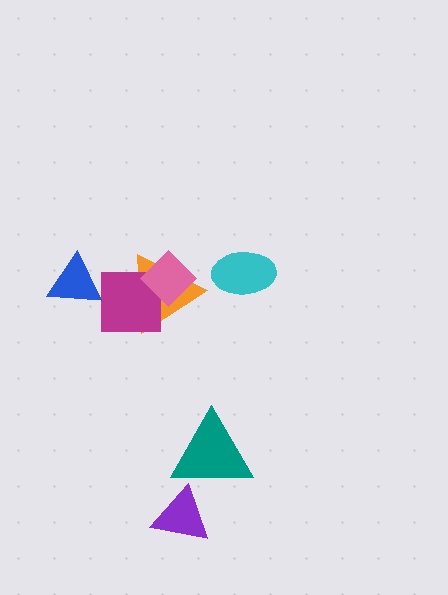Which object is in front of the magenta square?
The pink diamond is in front of the magenta square.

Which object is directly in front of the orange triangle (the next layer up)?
The magenta square is directly in front of the orange triangle.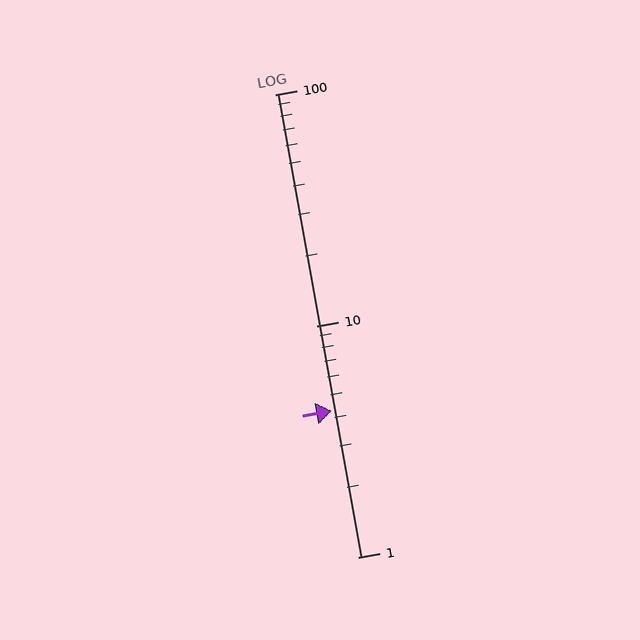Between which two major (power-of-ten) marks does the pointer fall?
The pointer is between 1 and 10.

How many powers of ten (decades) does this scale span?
The scale spans 2 decades, from 1 to 100.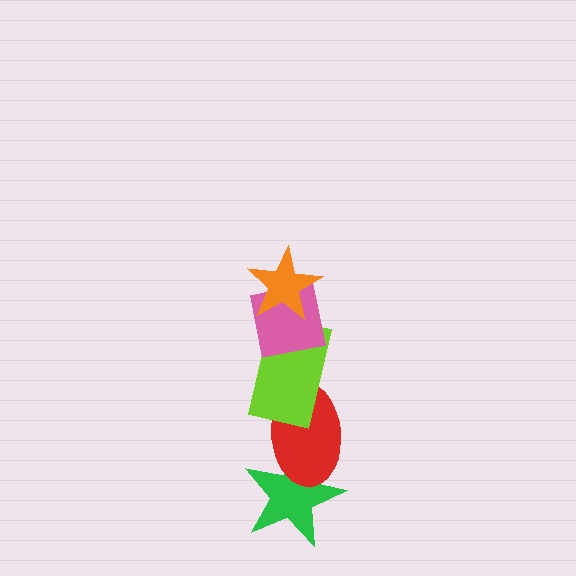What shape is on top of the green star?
The red ellipse is on top of the green star.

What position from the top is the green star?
The green star is 5th from the top.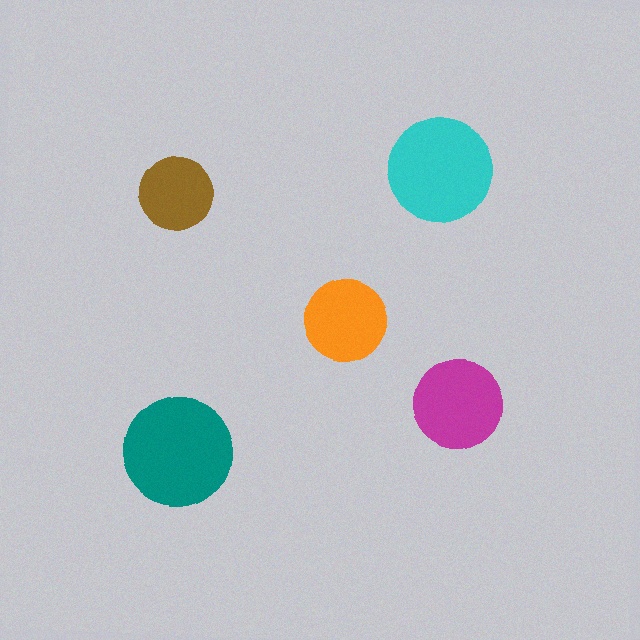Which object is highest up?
The cyan circle is topmost.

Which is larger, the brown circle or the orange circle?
The orange one.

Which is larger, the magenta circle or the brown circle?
The magenta one.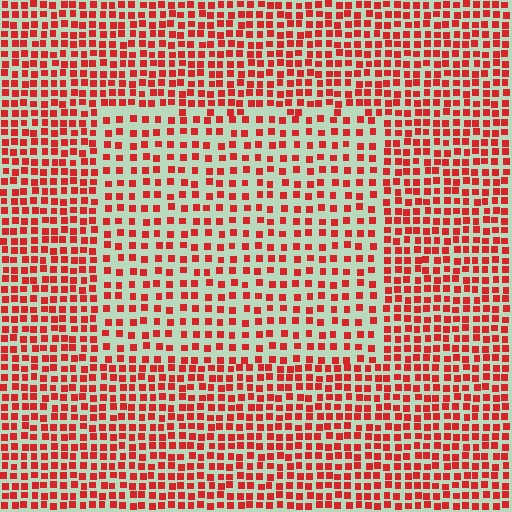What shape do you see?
I see a rectangle.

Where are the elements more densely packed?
The elements are more densely packed outside the rectangle boundary.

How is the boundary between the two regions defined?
The boundary is defined by a change in element density (approximately 1.7x ratio). All elements are the same color, size, and shape.